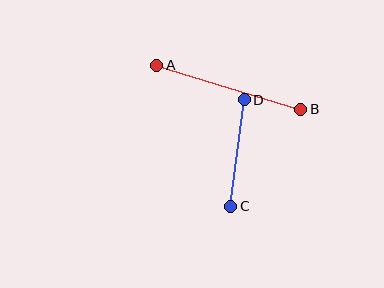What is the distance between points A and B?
The distance is approximately 150 pixels.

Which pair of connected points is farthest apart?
Points A and B are farthest apart.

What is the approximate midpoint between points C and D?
The midpoint is at approximately (237, 153) pixels.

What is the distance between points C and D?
The distance is approximately 107 pixels.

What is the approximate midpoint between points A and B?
The midpoint is at approximately (229, 87) pixels.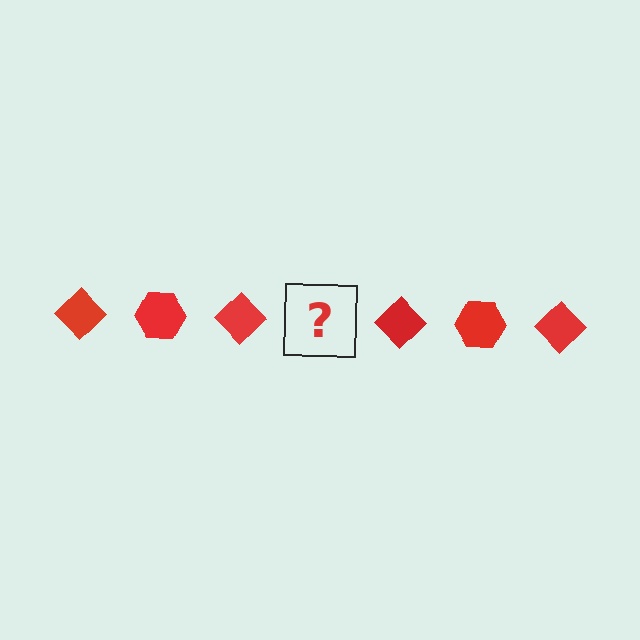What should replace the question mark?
The question mark should be replaced with a red hexagon.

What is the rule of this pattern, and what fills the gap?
The rule is that the pattern cycles through diamond, hexagon shapes in red. The gap should be filled with a red hexagon.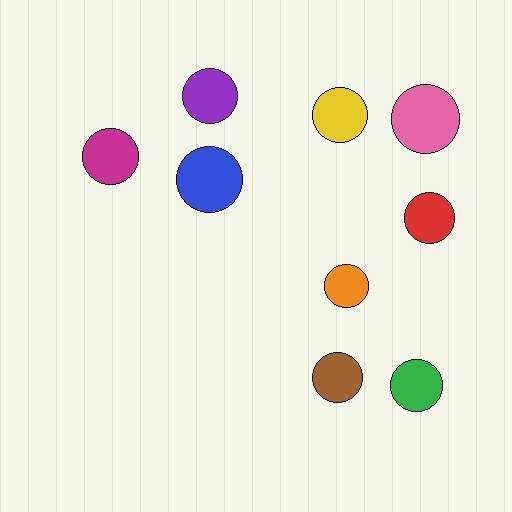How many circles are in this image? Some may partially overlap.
There are 9 circles.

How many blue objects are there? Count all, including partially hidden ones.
There is 1 blue object.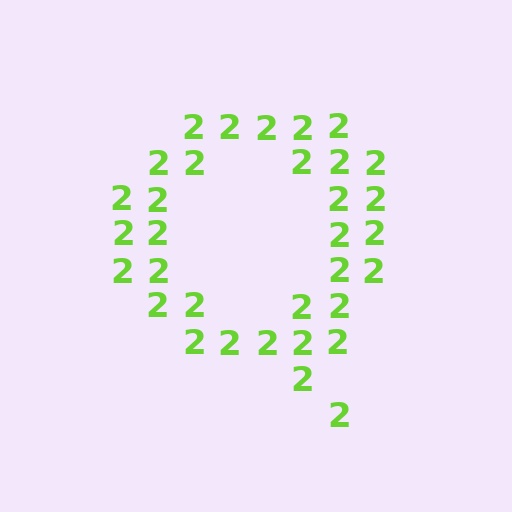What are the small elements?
The small elements are digit 2's.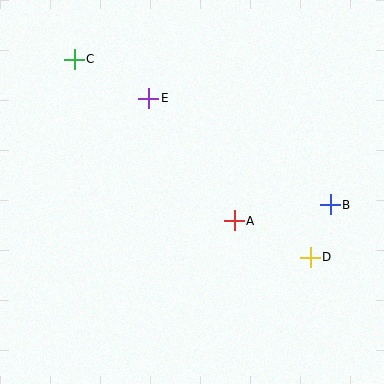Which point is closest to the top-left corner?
Point C is closest to the top-left corner.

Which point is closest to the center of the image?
Point A at (234, 221) is closest to the center.